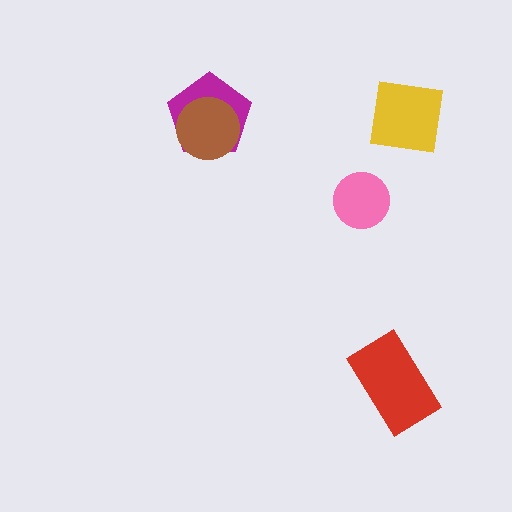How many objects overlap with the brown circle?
1 object overlaps with the brown circle.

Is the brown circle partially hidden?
No, no other shape covers it.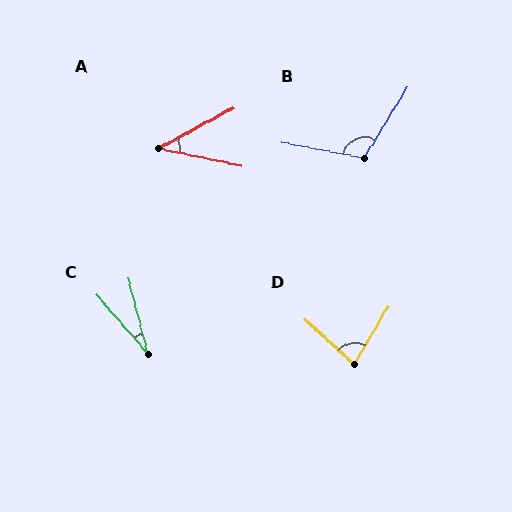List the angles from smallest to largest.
C (26°), A (41°), D (78°), B (111°).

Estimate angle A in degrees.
Approximately 41 degrees.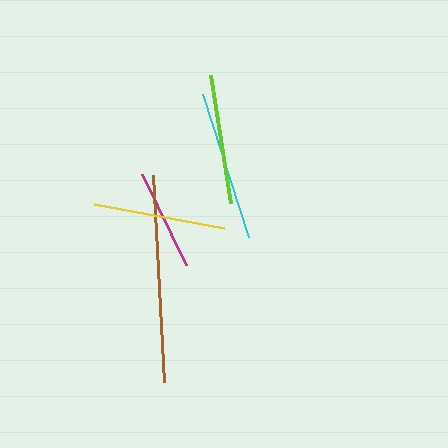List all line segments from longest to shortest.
From longest to shortest: brown, cyan, yellow, lime, magenta.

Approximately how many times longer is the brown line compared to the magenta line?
The brown line is approximately 2.1 times the length of the magenta line.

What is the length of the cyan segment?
The cyan segment is approximately 151 pixels long.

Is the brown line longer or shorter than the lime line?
The brown line is longer than the lime line.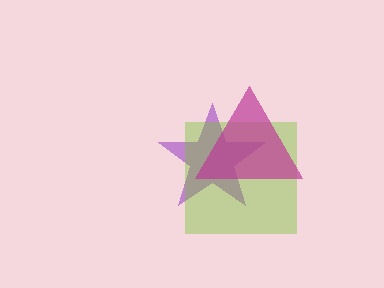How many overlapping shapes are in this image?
There are 3 overlapping shapes in the image.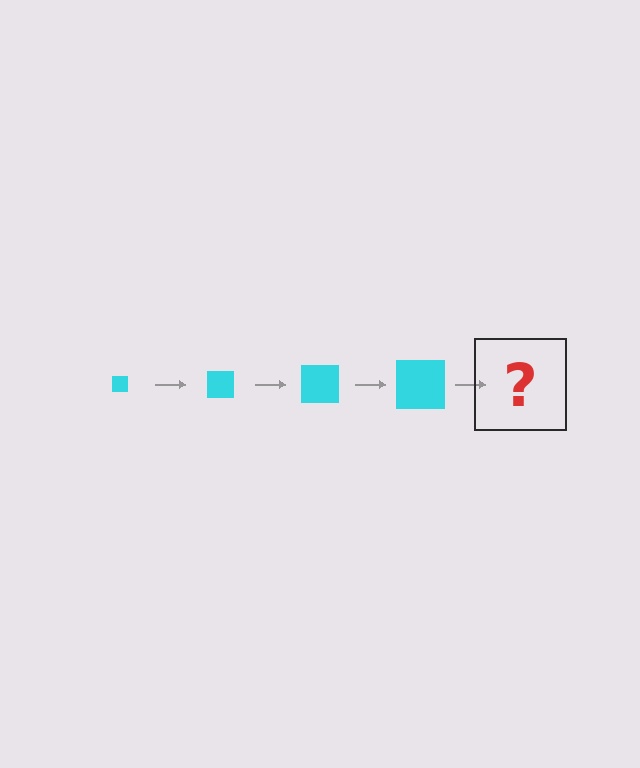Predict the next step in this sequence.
The next step is a cyan square, larger than the previous one.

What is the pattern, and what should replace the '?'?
The pattern is that the square gets progressively larger each step. The '?' should be a cyan square, larger than the previous one.